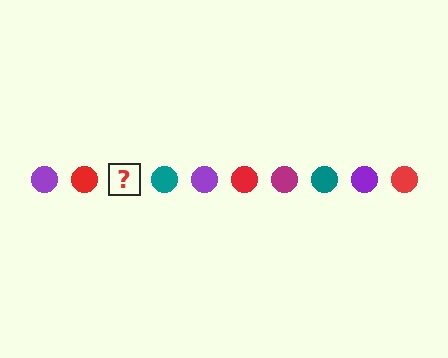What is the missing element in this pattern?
The missing element is a magenta circle.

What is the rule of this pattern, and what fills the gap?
The rule is that the pattern cycles through purple, red, magenta, teal circles. The gap should be filled with a magenta circle.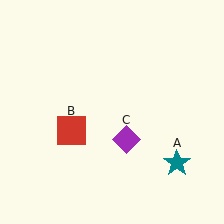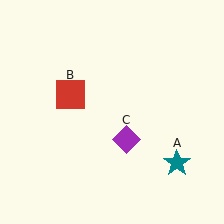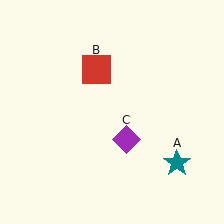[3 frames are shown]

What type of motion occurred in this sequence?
The red square (object B) rotated clockwise around the center of the scene.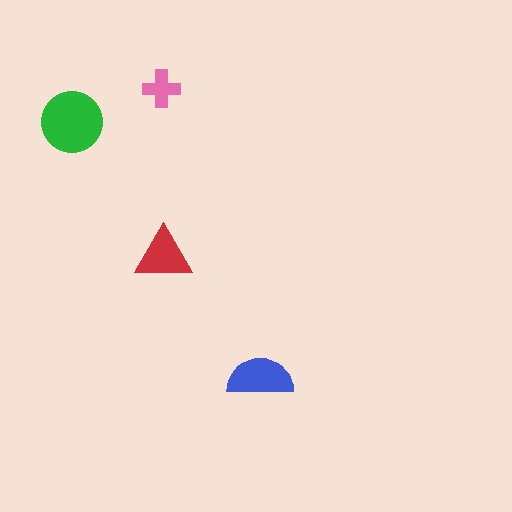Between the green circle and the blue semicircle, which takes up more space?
The green circle.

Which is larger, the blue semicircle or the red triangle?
The blue semicircle.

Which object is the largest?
The green circle.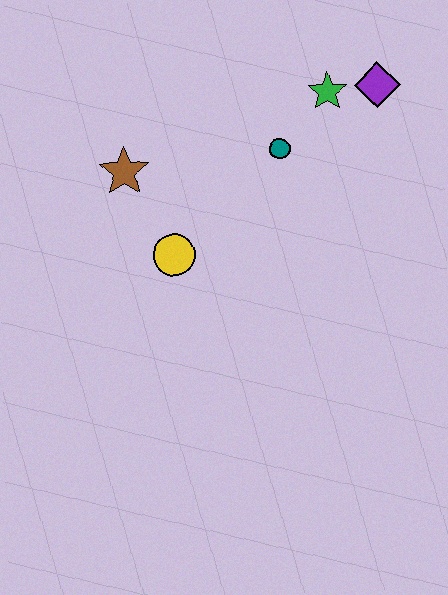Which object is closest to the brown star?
The yellow circle is closest to the brown star.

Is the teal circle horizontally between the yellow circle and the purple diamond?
Yes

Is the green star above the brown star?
Yes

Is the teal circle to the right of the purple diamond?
No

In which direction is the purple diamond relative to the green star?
The purple diamond is to the right of the green star.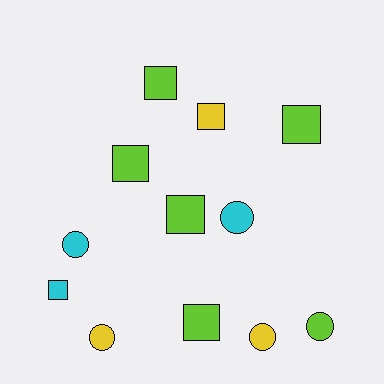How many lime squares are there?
There are 5 lime squares.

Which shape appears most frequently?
Square, with 7 objects.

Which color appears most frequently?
Lime, with 6 objects.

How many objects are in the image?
There are 12 objects.